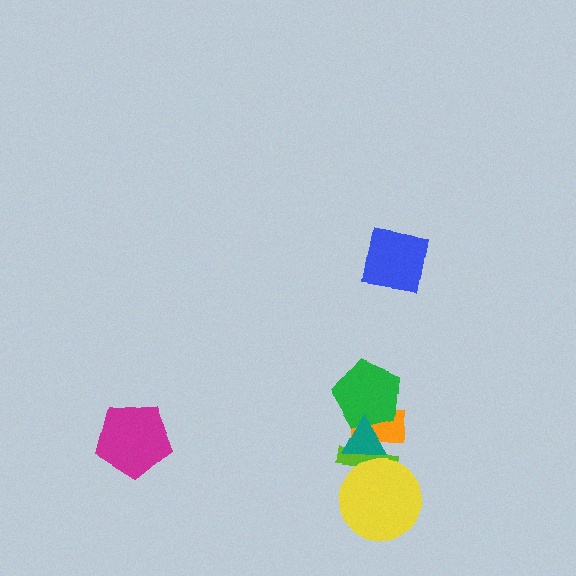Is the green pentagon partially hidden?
Yes, it is partially covered by another shape.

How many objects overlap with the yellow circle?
1 object overlaps with the yellow circle.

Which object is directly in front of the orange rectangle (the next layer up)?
The green pentagon is directly in front of the orange rectangle.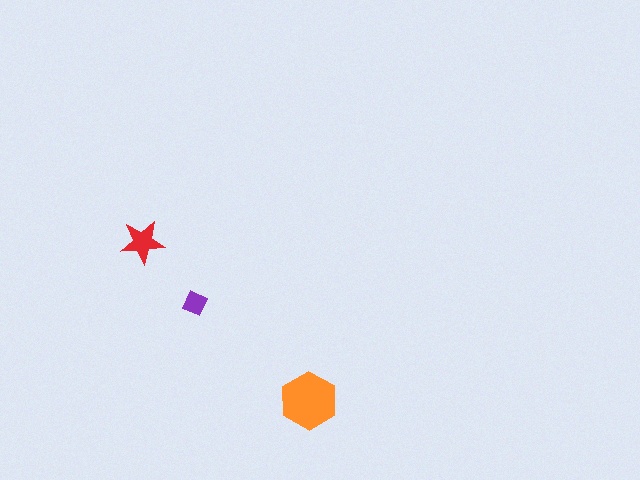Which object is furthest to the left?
The red star is leftmost.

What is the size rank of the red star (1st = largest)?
2nd.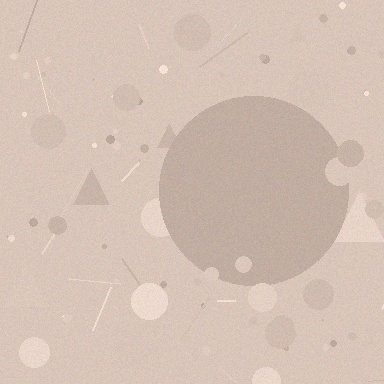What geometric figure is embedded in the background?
A circle is embedded in the background.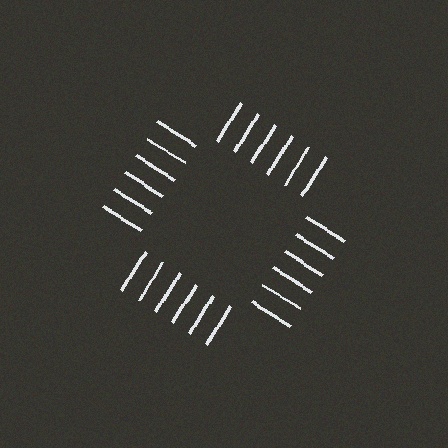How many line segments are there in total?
24 — 6 along each of the 4 edges.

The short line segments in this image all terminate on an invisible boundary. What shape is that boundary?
An illusory square — the line segments terminate on its edges but no continuous stroke is drawn.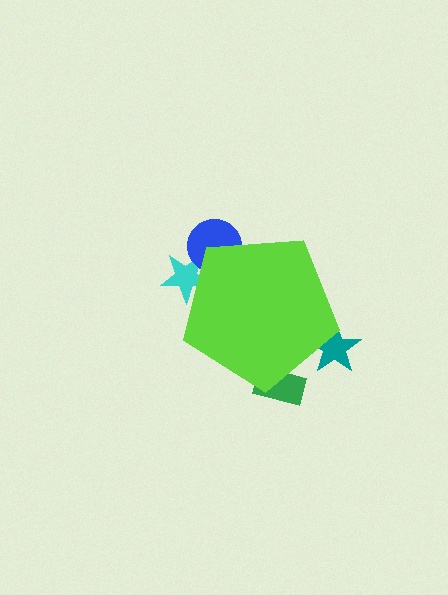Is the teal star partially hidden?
Yes, the teal star is partially hidden behind the lime pentagon.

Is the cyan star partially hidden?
Yes, the cyan star is partially hidden behind the lime pentagon.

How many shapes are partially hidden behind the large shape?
4 shapes are partially hidden.